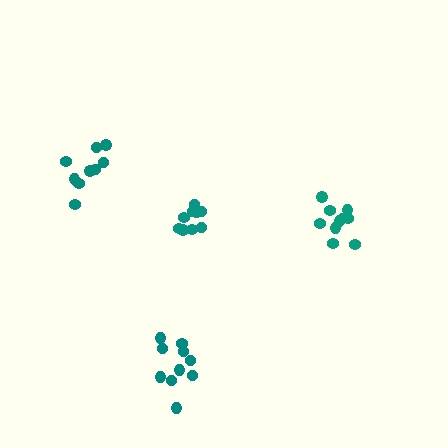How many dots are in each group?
Group 1: 9 dots, Group 2: 10 dots, Group 3: 9 dots, Group 4: 10 dots (38 total).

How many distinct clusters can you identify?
There are 4 distinct clusters.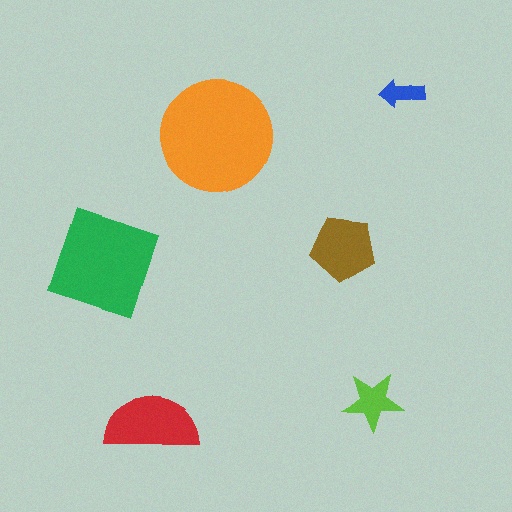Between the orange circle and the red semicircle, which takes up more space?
The orange circle.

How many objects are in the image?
There are 6 objects in the image.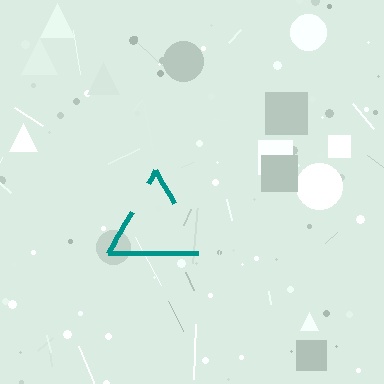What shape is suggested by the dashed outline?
The dashed outline suggests a triangle.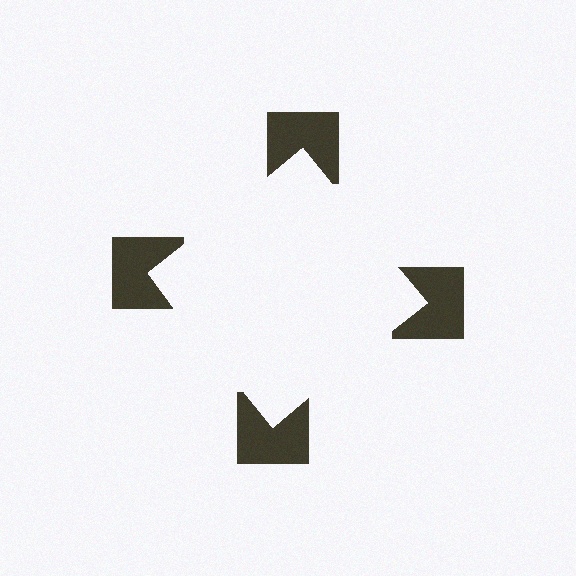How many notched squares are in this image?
There are 4 — one at each vertex of the illusory square.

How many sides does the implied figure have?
4 sides.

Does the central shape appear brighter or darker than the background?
It typically appears slightly brighter than the background, even though no actual brightness change is drawn.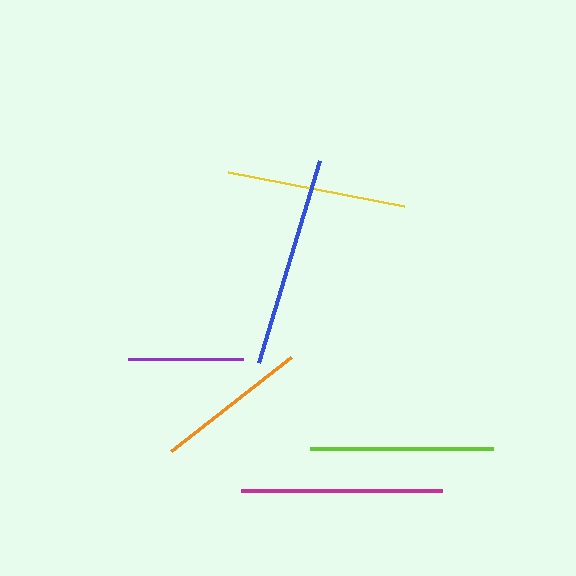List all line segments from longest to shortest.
From longest to shortest: blue, magenta, lime, yellow, orange, purple.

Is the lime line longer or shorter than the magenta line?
The magenta line is longer than the lime line.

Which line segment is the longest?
The blue line is the longest at approximately 211 pixels.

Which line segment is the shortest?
The purple line is the shortest at approximately 115 pixels.